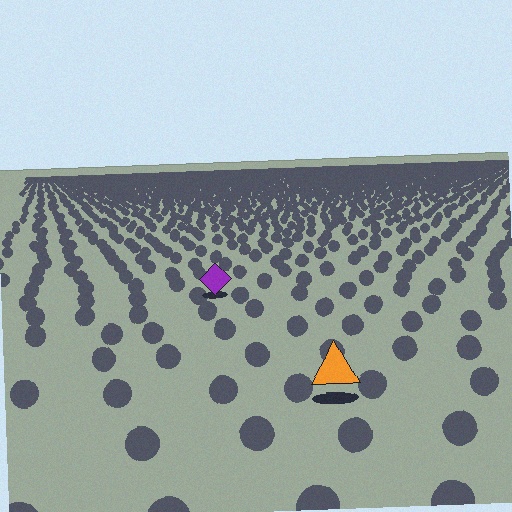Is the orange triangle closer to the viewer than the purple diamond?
Yes. The orange triangle is closer — you can tell from the texture gradient: the ground texture is coarser near it.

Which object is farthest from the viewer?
The purple diamond is farthest from the viewer. It appears smaller and the ground texture around it is denser.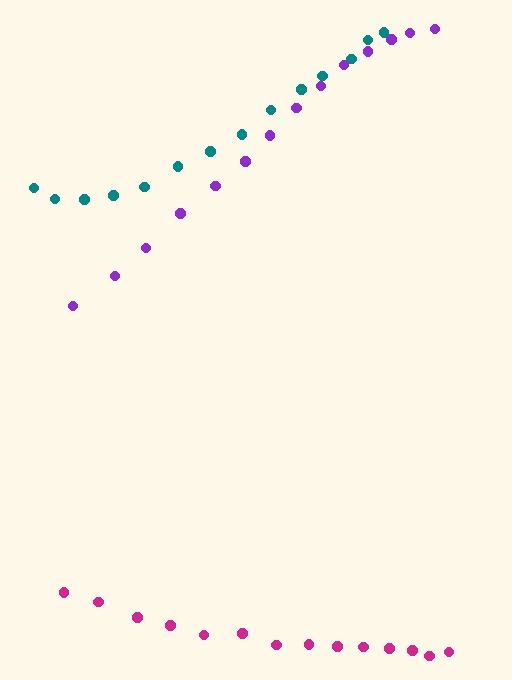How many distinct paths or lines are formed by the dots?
There are 3 distinct paths.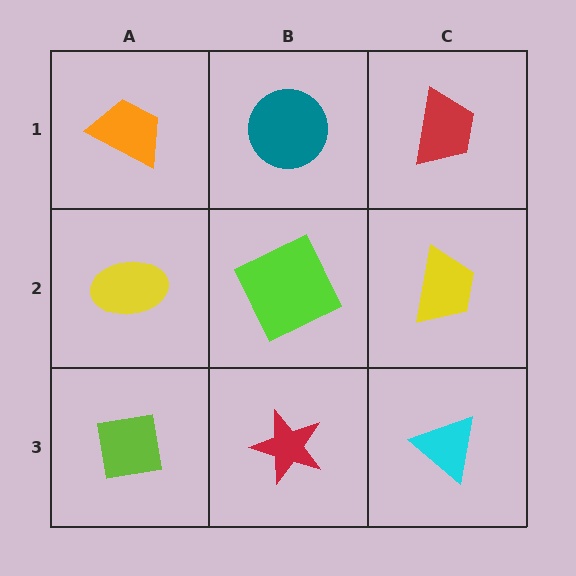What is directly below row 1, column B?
A lime square.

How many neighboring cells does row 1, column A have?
2.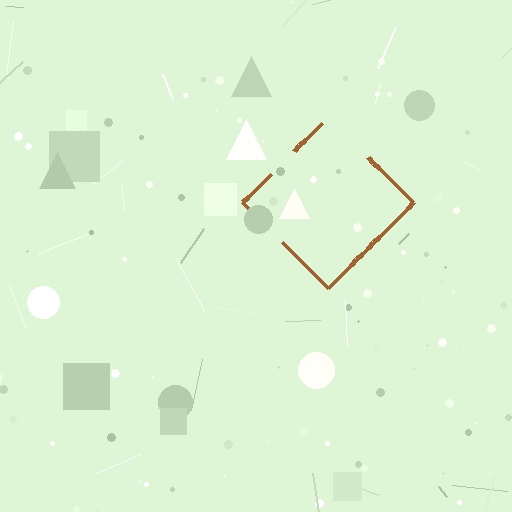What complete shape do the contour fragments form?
The contour fragments form a diamond.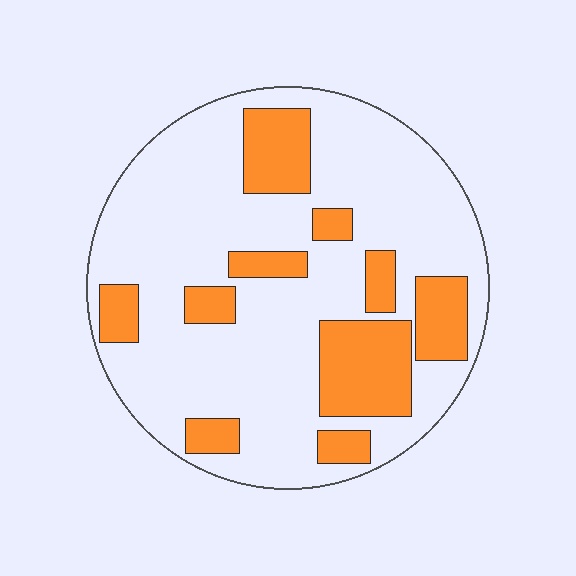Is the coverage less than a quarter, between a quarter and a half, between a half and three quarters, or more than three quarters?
Between a quarter and a half.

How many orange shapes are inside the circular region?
10.